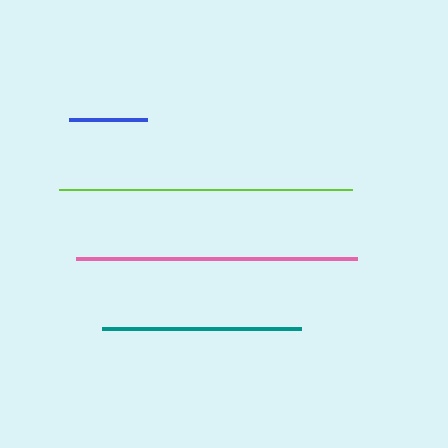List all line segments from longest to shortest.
From longest to shortest: lime, pink, teal, blue.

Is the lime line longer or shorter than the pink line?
The lime line is longer than the pink line.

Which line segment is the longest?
The lime line is the longest at approximately 293 pixels.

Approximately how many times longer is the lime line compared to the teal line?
The lime line is approximately 1.5 times the length of the teal line.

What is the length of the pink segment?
The pink segment is approximately 281 pixels long.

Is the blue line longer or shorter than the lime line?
The lime line is longer than the blue line.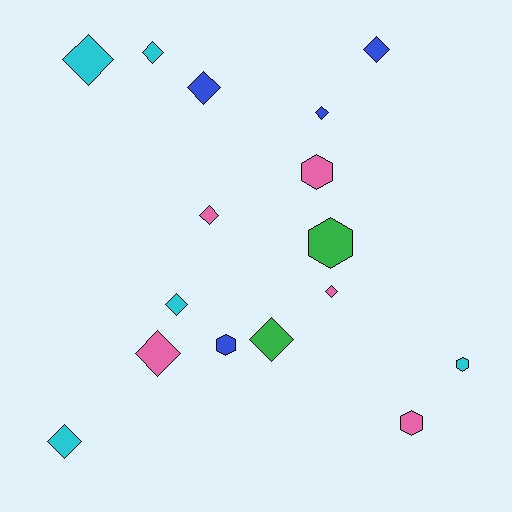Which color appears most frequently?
Cyan, with 5 objects.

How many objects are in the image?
There are 16 objects.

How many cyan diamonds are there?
There are 4 cyan diamonds.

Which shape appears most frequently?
Diamond, with 11 objects.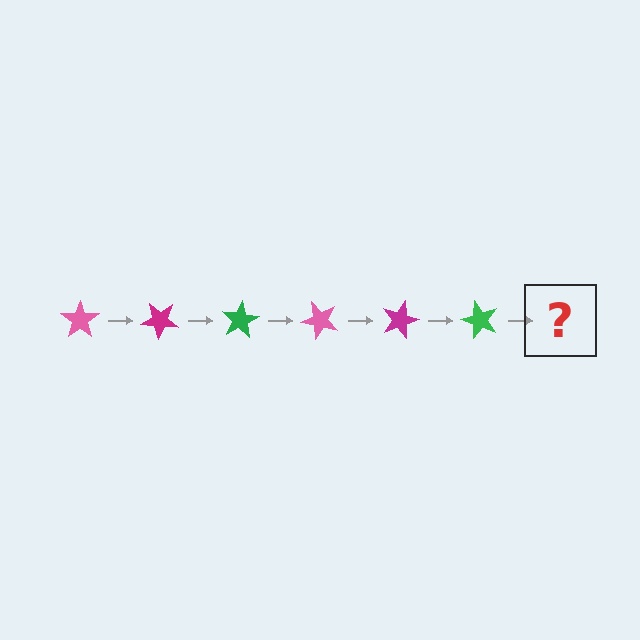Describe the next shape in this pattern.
It should be a pink star, rotated 240 degrees from the start.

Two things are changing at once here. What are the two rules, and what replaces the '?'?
The two rules are that it rotates 40 degrees each step and the color cycles through pink, magenta, and green. The '?' should be a pink star, rotated 240 degrees from the start.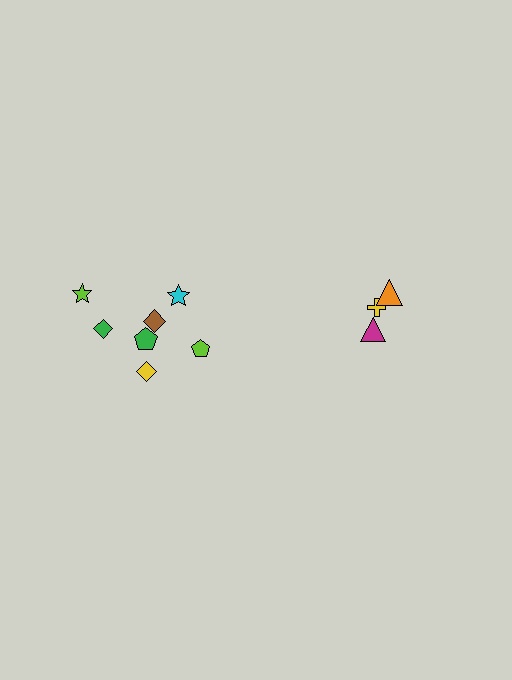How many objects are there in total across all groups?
There are 10 objects.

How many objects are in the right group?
There are 3 objects.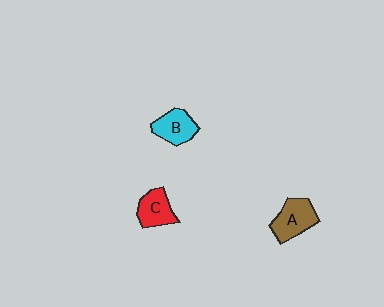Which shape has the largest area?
Shape A (brown).